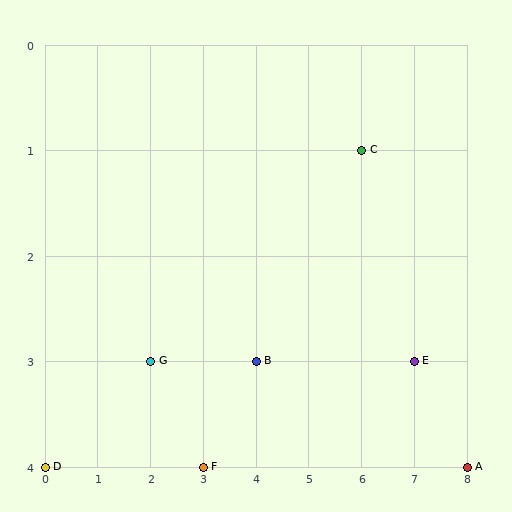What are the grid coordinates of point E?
Point E is at grid coordinates (7, 3).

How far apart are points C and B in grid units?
Points C and B are 2 columns and 2 rows apart (about 2.8 grid units diagonally).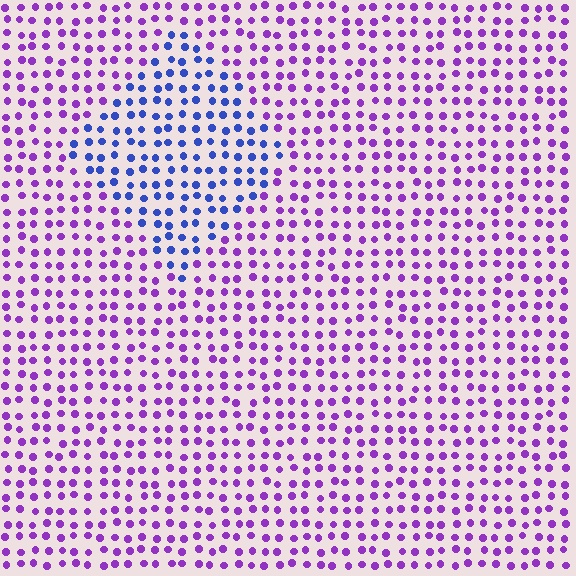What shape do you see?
I see a diamond.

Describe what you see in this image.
The image is filled with small purple elements in a uniform arrangement. A diamond-shaped region is visible where the elements are tinted to a slightly different hue, forming a subtle color boundary.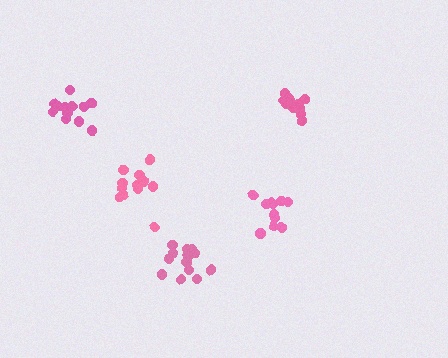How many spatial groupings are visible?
There are 5 spatial groupings.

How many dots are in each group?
Group 1: 12 dots, Group 2: 13 dots, Group 3: 15 dots, Group 4: 12 dots, Group 5: 11 dots (63 total).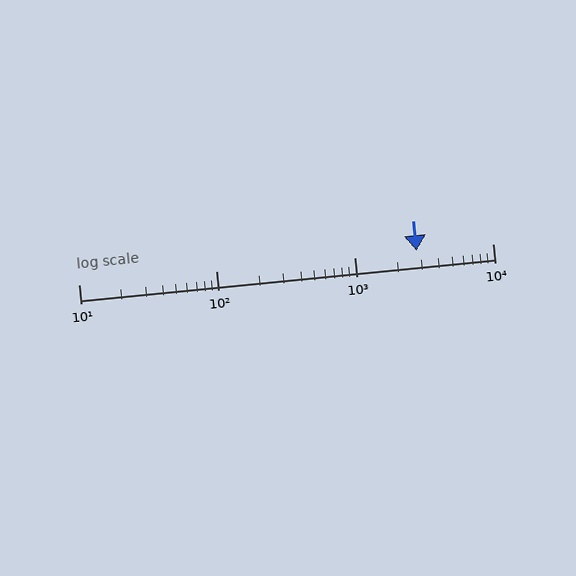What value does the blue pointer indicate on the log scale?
The pointer indicates approximately 2800.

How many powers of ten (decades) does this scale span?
The scale spans 3 decades, from 10 to 10000.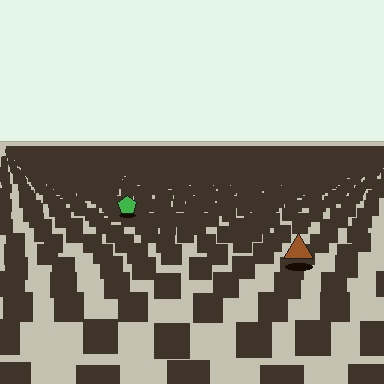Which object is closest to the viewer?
The brown triangle is closest. The texture marks near it are larger and more spread out.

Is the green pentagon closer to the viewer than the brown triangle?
No. The brown triangle is closer — you can tell from the texture gradient: the ground texture is coarser near it.